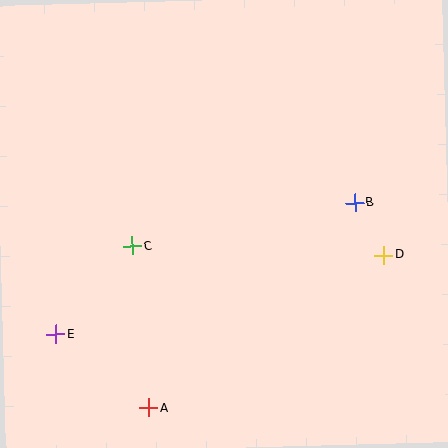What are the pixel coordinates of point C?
Point C is at (132, 246).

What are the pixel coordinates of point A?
Point A is at (149, 408).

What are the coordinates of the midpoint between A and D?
The midpoint between A and D is at (266, 331).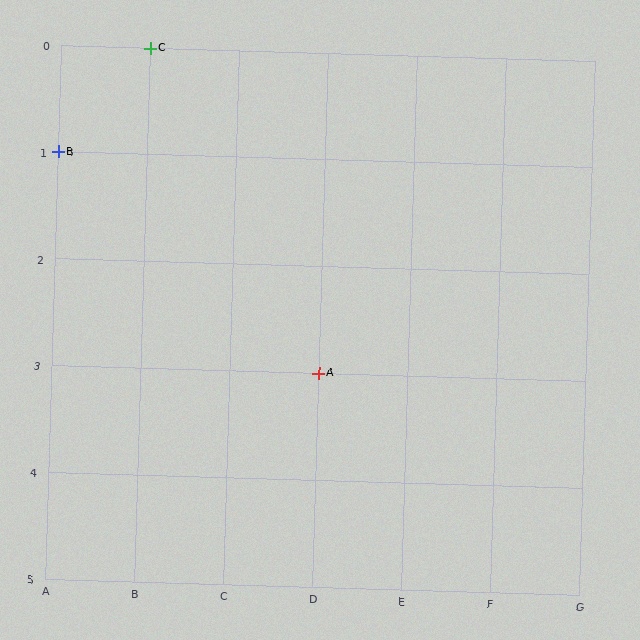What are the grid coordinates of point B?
Point B is at grid coordinates (A, 1).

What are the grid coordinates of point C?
Point C is at grid coordinates (B, 0).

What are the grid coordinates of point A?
Point A is at grid coordinates (D, 3).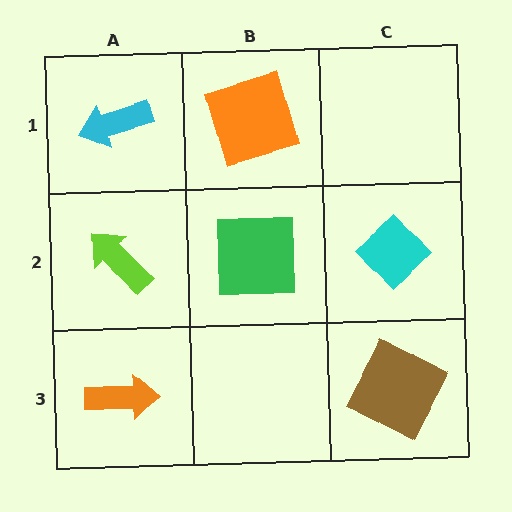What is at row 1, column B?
An orange square.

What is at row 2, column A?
A lime arrow.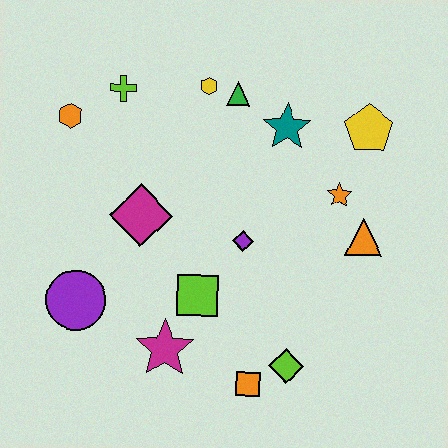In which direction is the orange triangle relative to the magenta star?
The orange triangle is to the right of the magenta star.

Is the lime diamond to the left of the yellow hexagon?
No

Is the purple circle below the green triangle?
Yes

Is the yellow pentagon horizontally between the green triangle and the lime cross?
No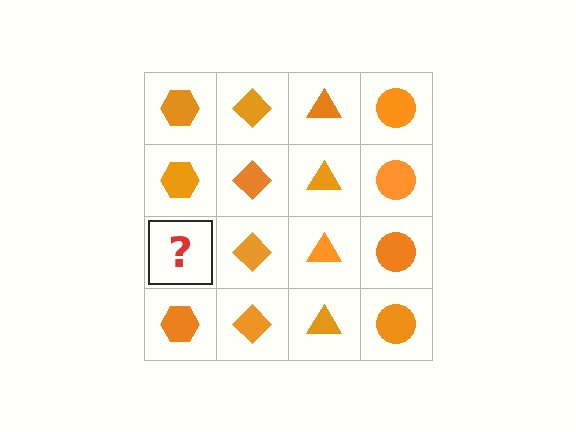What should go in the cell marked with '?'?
The missing cell should contain an orange hexagon.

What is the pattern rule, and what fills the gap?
The rule is that each column has a consistent shape. The gap should be filled with an orange hexagon.